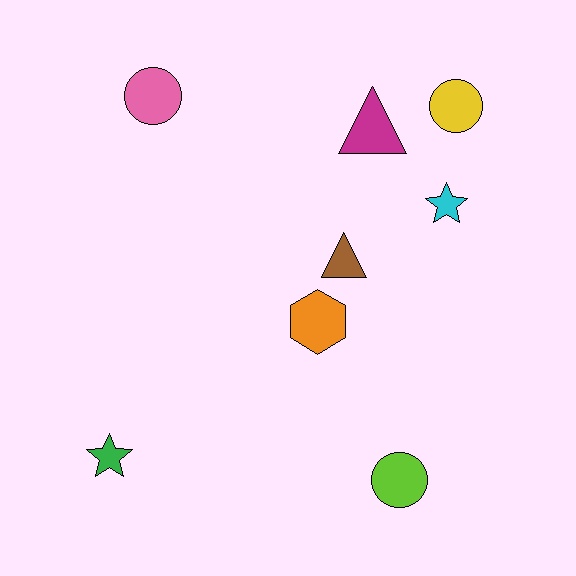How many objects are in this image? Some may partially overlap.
There are 8 objects.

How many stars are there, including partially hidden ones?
There are 2 stars.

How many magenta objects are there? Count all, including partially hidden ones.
There is 1 magenta object.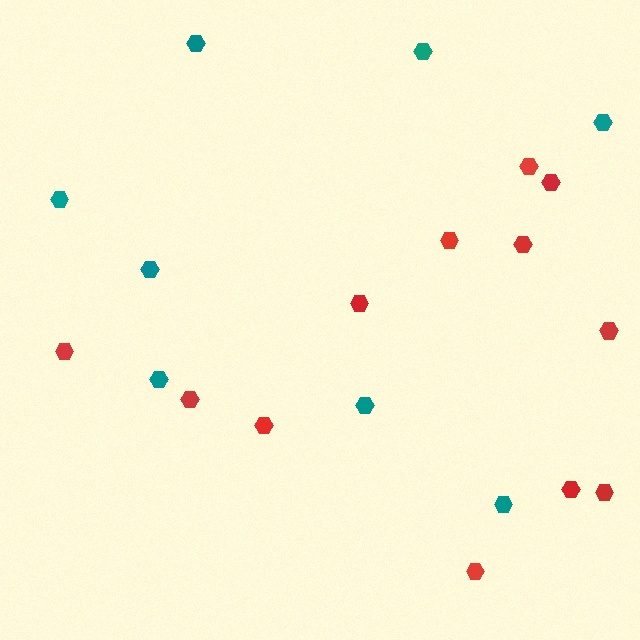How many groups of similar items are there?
There are 2 groups: one group of red hexagons (12) and one group of teal hexagons (8).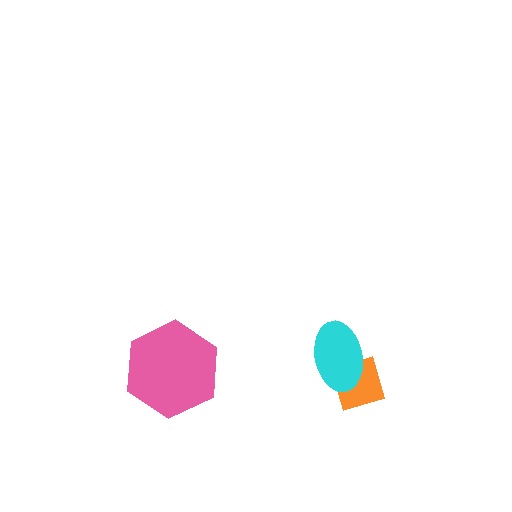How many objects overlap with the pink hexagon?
0 objects overlap with the pink hexagon.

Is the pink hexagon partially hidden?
No, no other shape covers it.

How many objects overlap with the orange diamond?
1 object overlaps with the orange diamond.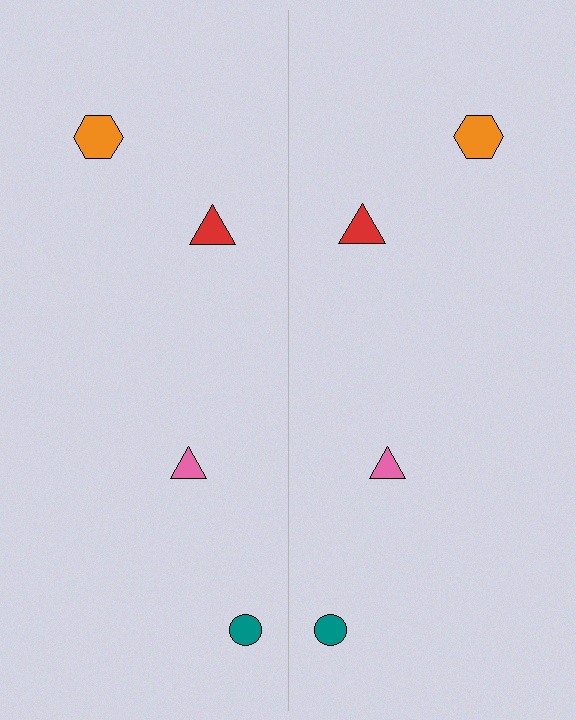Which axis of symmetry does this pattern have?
The pattern has a vertical axis of symmetry running through the center of the image.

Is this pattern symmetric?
Yes, this pattern has bilateral (reflection) symmetry.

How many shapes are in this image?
There are 8 shapes in this image.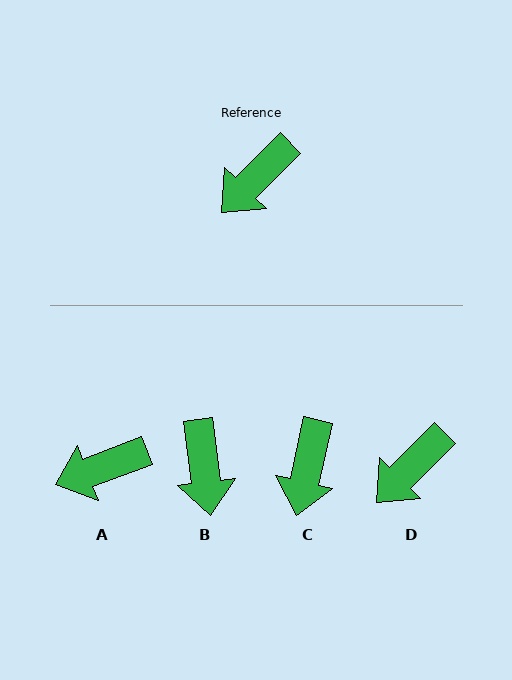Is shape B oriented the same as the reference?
No, it is off by about 52 degrees.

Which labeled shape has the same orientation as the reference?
D.